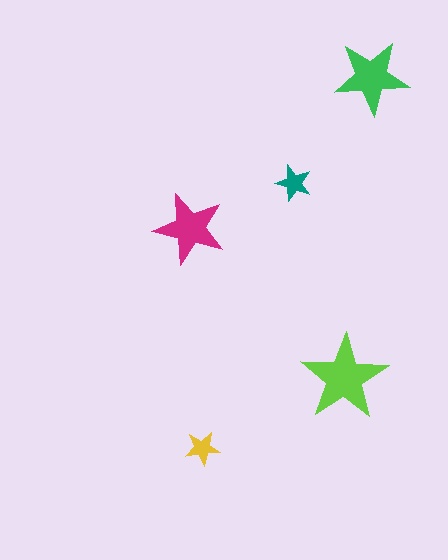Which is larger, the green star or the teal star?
The green one.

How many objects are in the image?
There are 5 objects in the image.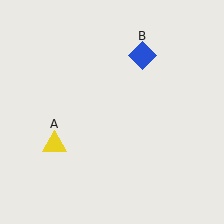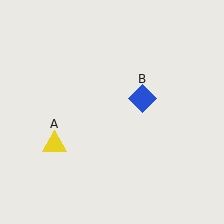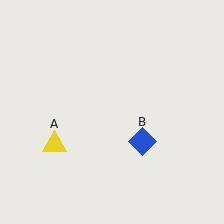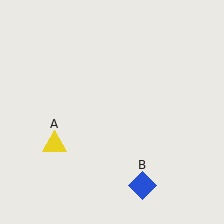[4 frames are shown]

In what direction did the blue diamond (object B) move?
The blue diamond (object B) moved down.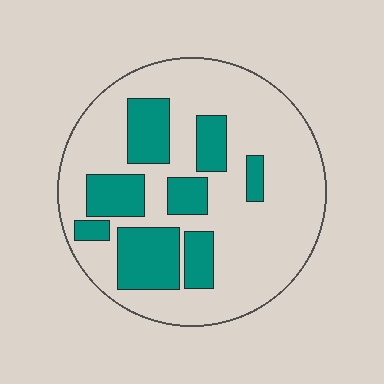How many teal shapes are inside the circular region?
8.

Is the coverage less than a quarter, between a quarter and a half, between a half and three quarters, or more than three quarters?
Between a quarter and a half.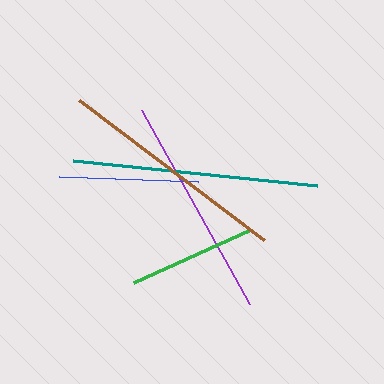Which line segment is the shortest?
The green line is the shortest at approximately 129 pixels.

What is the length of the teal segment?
The teal segment is approximately 245 pixels long.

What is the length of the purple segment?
The purple segment is approximately 222 pixels long.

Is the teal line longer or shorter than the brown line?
The teal line is longer than the brown line.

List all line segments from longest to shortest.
From longest to shortest: teal, brown, purple, blue, green.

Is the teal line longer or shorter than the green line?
The teal line is longer than the green line.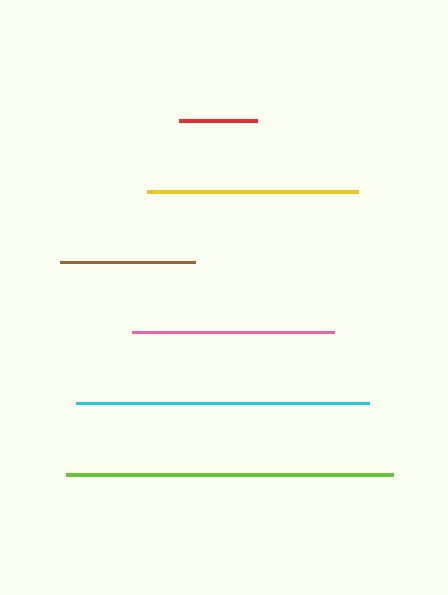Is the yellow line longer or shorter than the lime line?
The lime line is longer than the yellow line.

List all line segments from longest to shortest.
From longest to shortest: lime, cyan, yellow, pink, brown, red.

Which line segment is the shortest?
The red line is the shortest at approximately 78 pixels.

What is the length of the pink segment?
The pink segment is approximately 202 pixels long.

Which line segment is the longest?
The lime line is the longest at approximately 327 pixels.